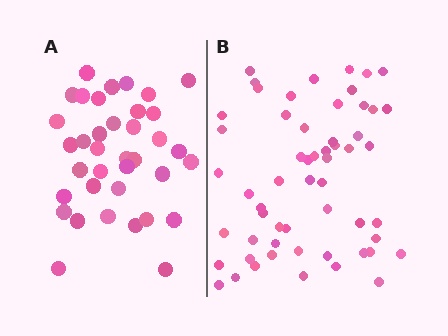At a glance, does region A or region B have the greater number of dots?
Region B (the right region) has more dots.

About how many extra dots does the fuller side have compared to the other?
Region B has approximately 20 more dots than region A.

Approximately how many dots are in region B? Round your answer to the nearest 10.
About 60 dots. (The exact count is 57, which rounds to 60.)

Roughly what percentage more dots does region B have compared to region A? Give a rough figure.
About 55% more.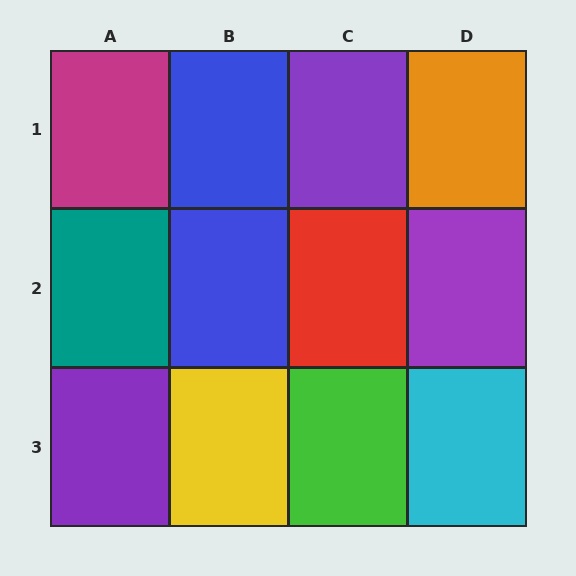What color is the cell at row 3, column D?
Cyan.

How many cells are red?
1 cell is red.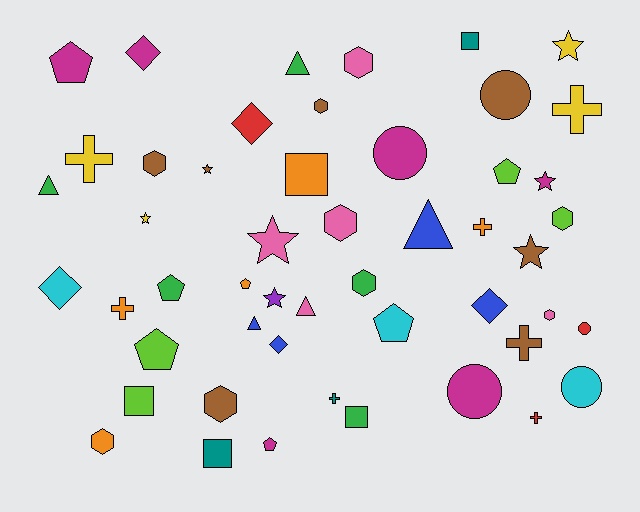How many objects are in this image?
There are 50 objects.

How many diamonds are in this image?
There are 5 diamonds.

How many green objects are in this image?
There are 5 green objects.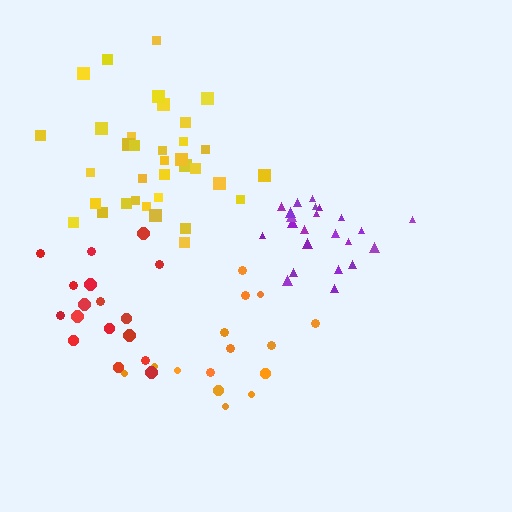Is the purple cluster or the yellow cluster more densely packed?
Purple.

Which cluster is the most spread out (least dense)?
Orange.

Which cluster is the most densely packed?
Purple.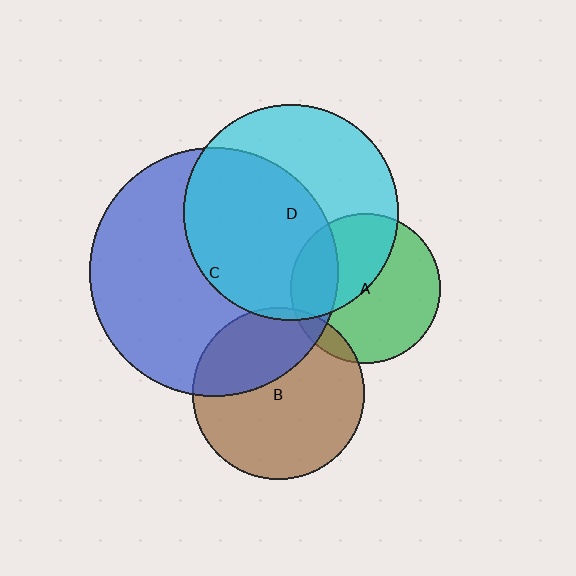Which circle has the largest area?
Circle C (blue).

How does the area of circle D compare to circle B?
Approximately 1.6 times.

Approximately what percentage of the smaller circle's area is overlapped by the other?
Approximately 35%.